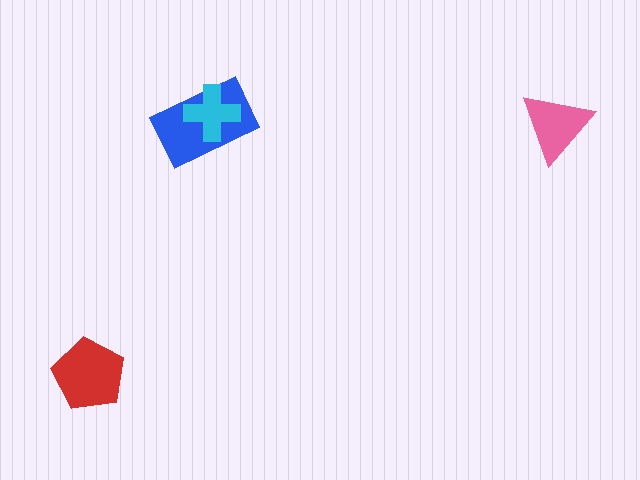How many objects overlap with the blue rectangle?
1 object overlaps with the blue rectangle.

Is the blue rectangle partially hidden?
Yes, it is partially covered by another shape.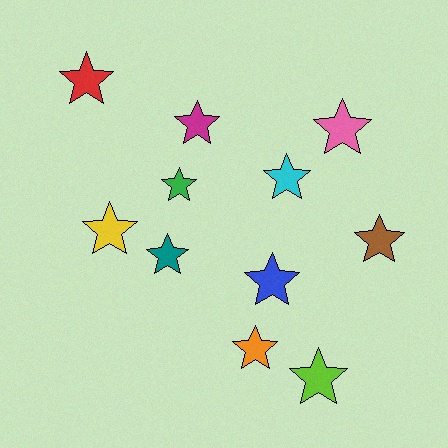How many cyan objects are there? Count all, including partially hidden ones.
There is 1 cyan object.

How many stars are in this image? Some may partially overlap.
There are 11 stars.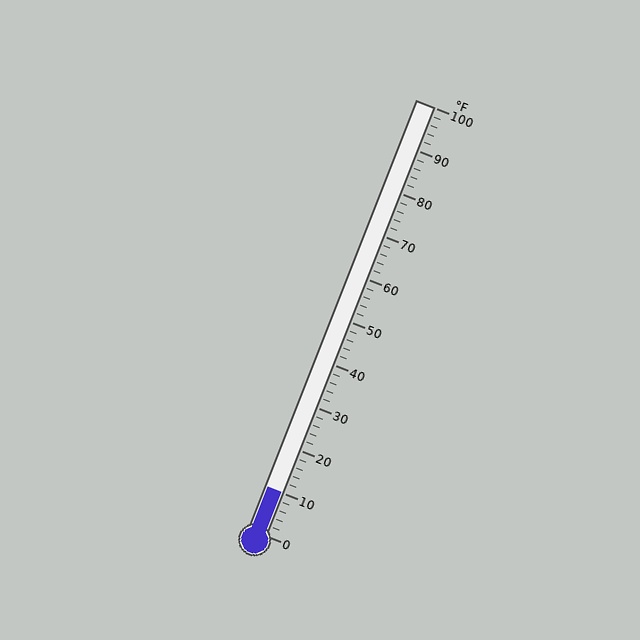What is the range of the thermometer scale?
The thermometer scale ranges from 0°F to 100°F.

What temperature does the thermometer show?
The thermometer shows approximately 10°F.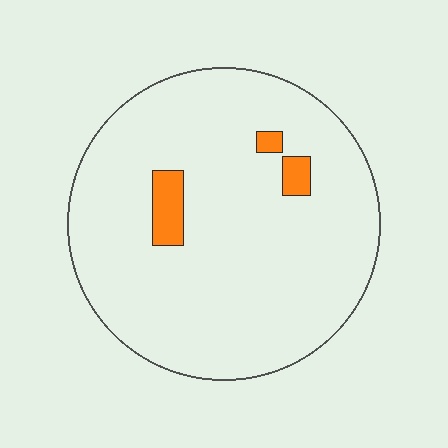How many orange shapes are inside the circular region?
3.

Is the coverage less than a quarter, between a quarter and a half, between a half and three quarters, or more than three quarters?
Less than a quarter.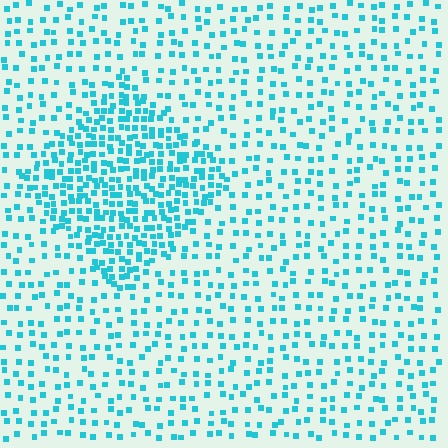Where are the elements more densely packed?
The elements are more densely packed inside the diamond boundary.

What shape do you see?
I see a diamond.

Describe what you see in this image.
The image contains small cyan elements arranged at two different densities. A diamond-shaped region is visible where the elements are more densely packed than the surrounding area.